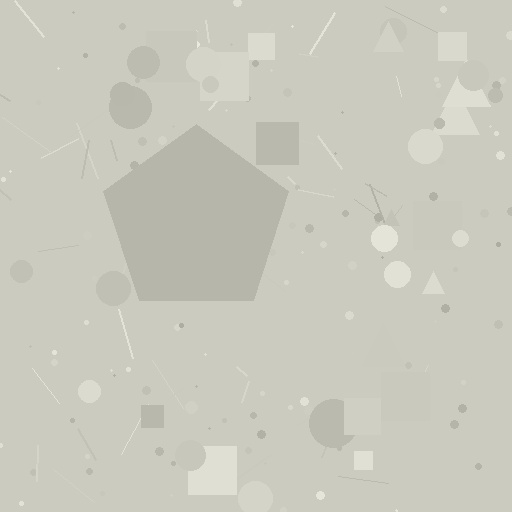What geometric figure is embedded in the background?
A pentagon is embedded in the background.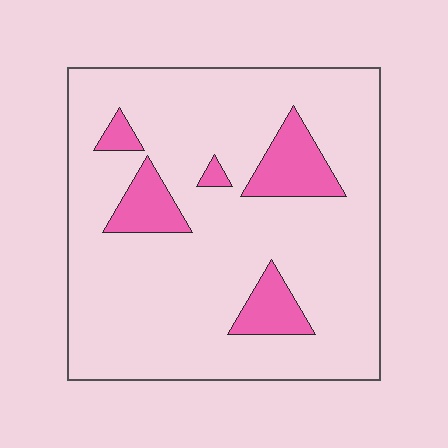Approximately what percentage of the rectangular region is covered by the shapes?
Approximately 15%.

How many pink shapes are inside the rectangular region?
5.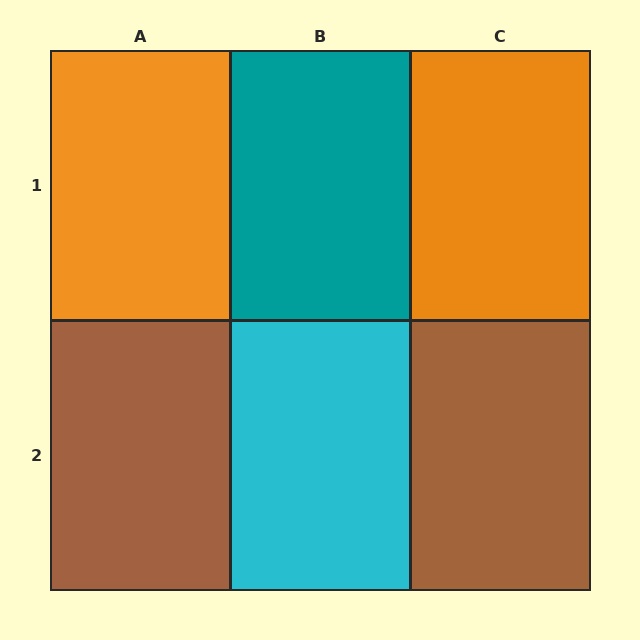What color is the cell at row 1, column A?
Orange.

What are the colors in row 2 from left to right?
Brown, cyan, brown.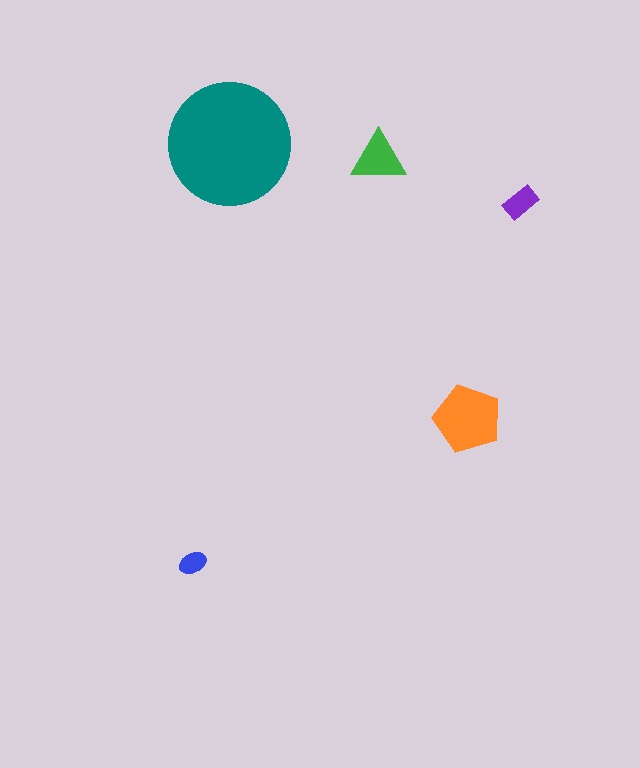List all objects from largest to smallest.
The teal circle, the orange pentagon, the green triangle, the purple rectangle, the blue ellipse.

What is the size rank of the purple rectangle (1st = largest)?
4th.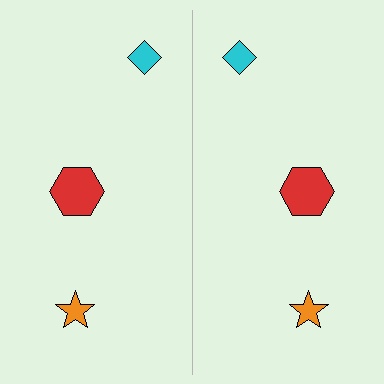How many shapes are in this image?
There are 6 shapes in this image.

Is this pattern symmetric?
Yes, this pattern has bilateral (reflection) symmetry.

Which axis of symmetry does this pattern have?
The pattern has a vertical axis of symmetry running through the center of the image.